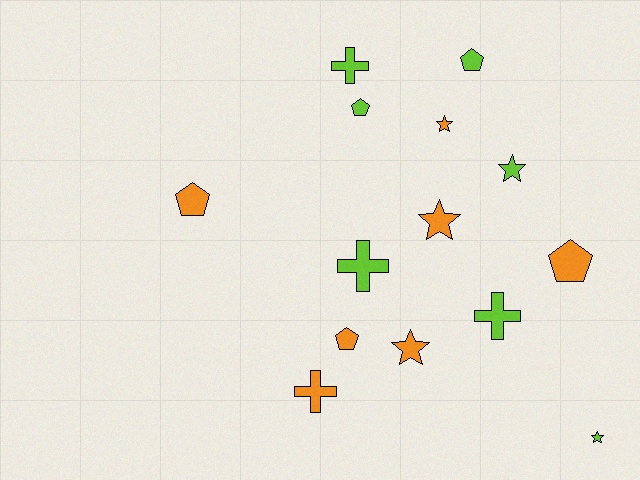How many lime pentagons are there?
There are 2 lime pentagons.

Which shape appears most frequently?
Pentagon, with 5 objects.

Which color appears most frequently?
Orange, with 7 objects.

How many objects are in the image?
There are 14 objects.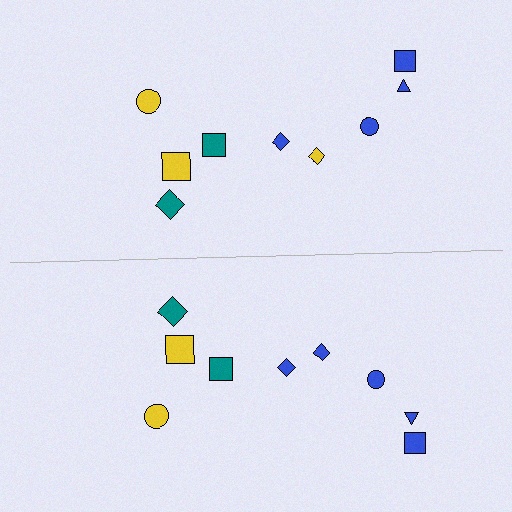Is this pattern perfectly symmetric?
No, the pattern is not perfectly symmetric. The blue diamond on the bottom side breaks the symmetry — its mirror counterpart is yellow.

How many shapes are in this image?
There are 18 shapes in this image.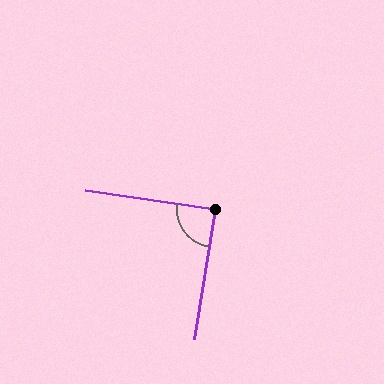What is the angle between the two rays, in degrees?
Approximately 89 degrees.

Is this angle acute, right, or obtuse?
It is approximately a right angle.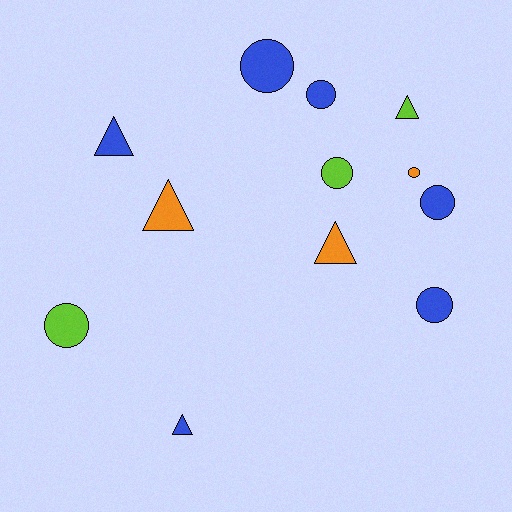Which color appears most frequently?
Blue, with 6 objects.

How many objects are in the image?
There are 12 objects.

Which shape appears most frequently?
Circle, with 7 objects.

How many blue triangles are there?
There are 2 blue triangles.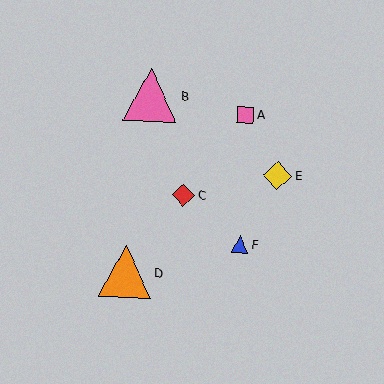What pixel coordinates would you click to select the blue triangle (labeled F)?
Click at (240, 244) to select the blue triangle F.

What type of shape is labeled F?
Shape F is a blue triangle.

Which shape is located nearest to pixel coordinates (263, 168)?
The yellow diamond (labeled E) at (278, 175) is nearest to that location.